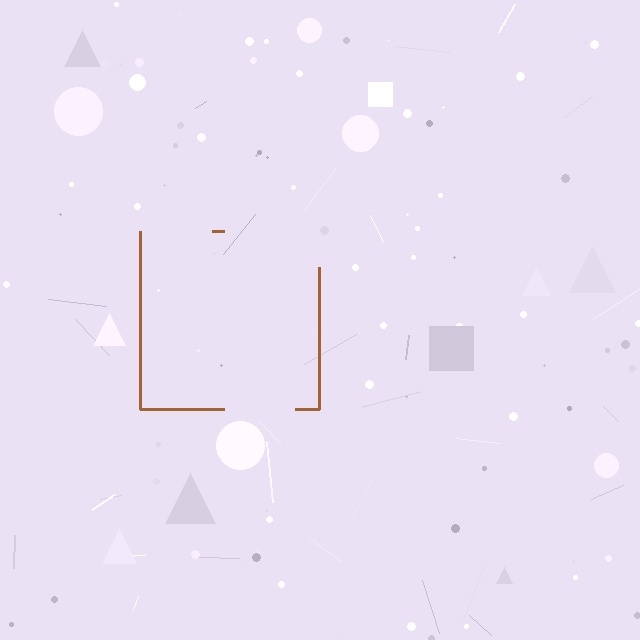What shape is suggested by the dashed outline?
The dashed outline suggests a square.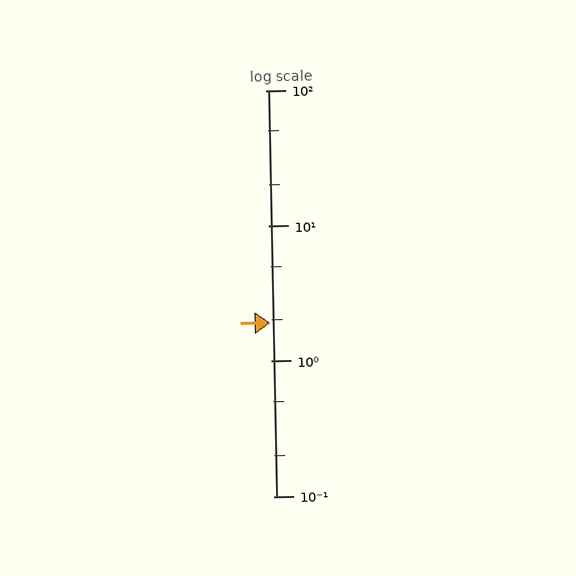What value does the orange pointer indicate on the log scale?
The pointer indicates approximately 1.9.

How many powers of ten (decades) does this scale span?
The scale spans 3 decades, from 0.1 to 100.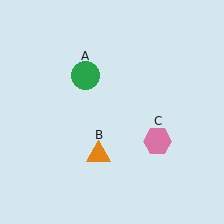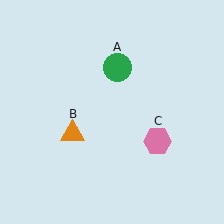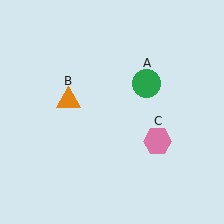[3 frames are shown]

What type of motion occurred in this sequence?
The green circle (object A), orange triangle (object B) rotated clockwise around the center of the scene.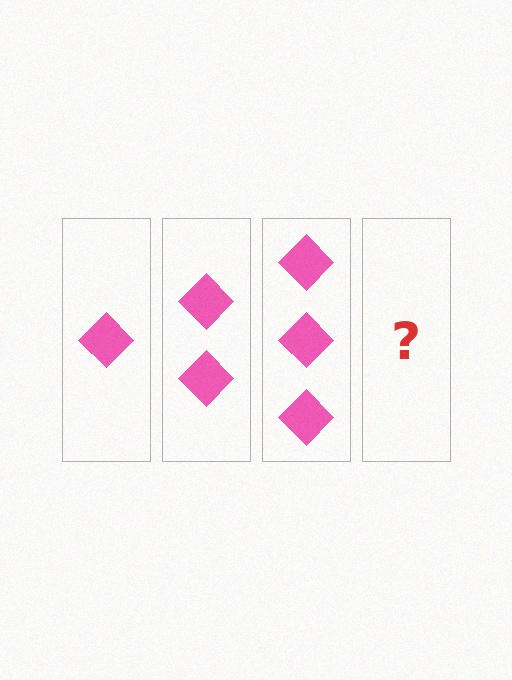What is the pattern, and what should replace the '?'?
The pattern is that each step adds one more diamond. The '?' should be 4 diamonds.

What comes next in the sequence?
The next element should be 4 diamonds.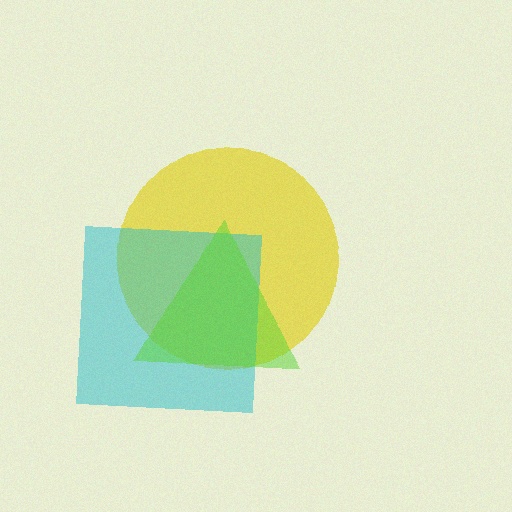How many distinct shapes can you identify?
There are 3 distinct shapes: a yellow circle, a cyan square, a lime triangle.